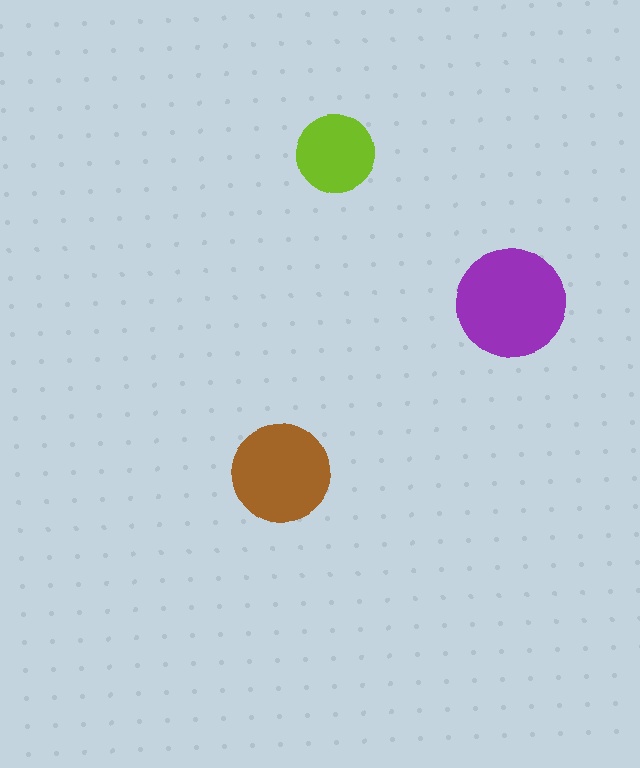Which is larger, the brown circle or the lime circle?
The brown one.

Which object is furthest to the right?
The purple circle is rightmost.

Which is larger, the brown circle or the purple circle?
The purple one.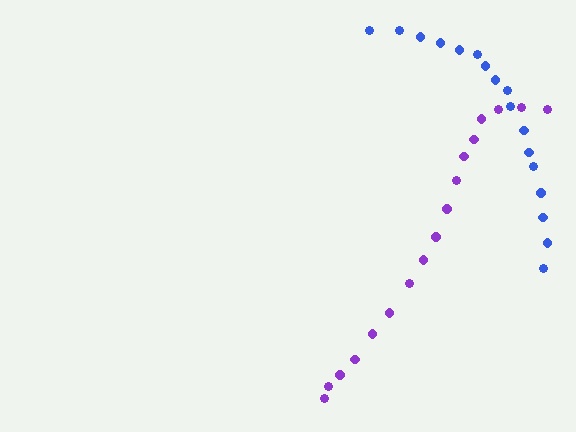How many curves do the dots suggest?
There are 2 distinct paths.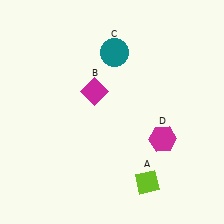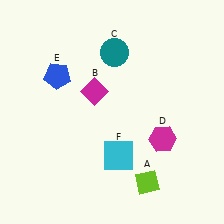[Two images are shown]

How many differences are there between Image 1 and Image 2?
There are 2 differences between the two images.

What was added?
A blue pentagon (E), a cyan square (F) were added in Image 2.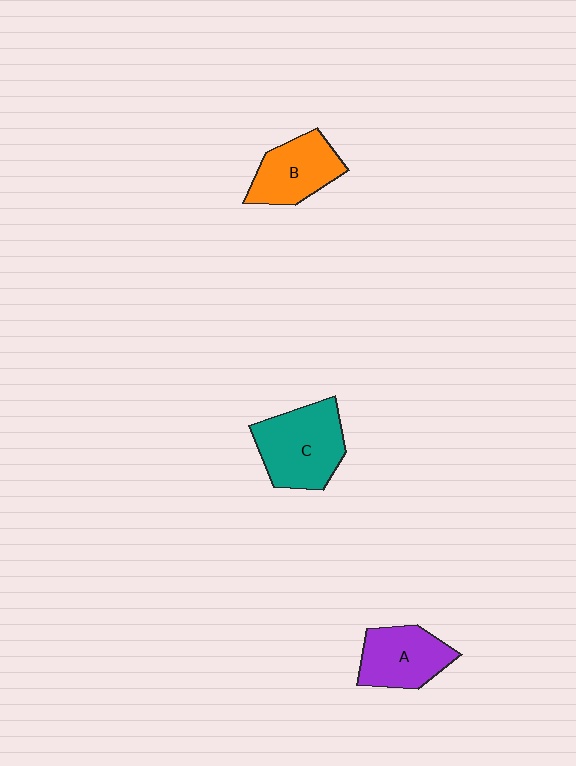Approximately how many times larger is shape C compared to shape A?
Approximately 1.3 times.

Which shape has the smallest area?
Shape B (orange).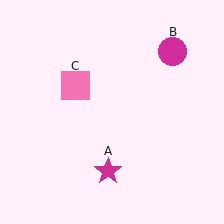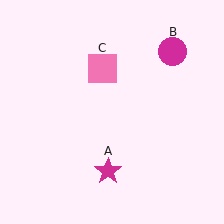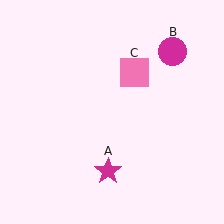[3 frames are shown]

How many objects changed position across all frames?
1 object changed position: pink square (object C).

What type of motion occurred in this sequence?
The pink square (object C) rotated clockwise around the center of the scene.